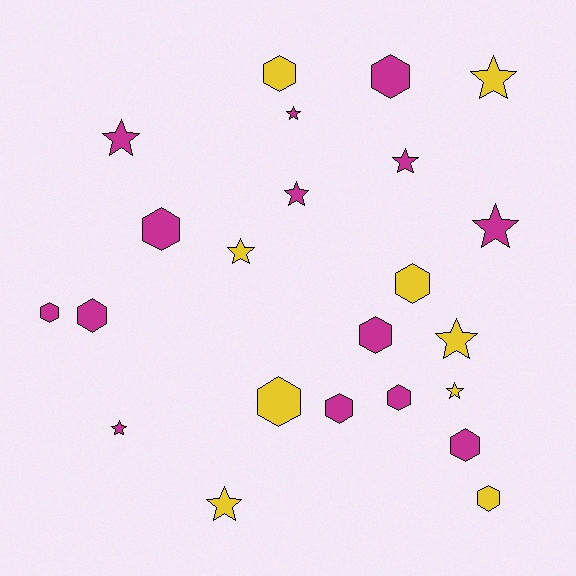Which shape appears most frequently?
Hexagon, with 12 objects.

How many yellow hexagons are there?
There are 4 yellow hexagons.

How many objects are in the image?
There are 23 objects.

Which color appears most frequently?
Magenta, with 14 objects.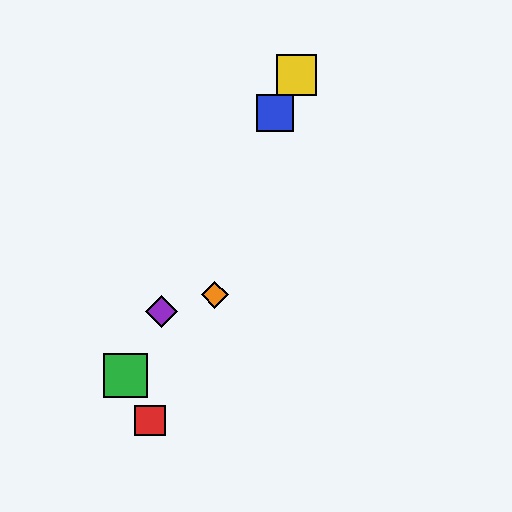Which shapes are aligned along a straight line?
The blue square, the green square, the yellow square, the purple diamond are aligned along a straight line.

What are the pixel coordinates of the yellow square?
The yellow square is at (296, 75).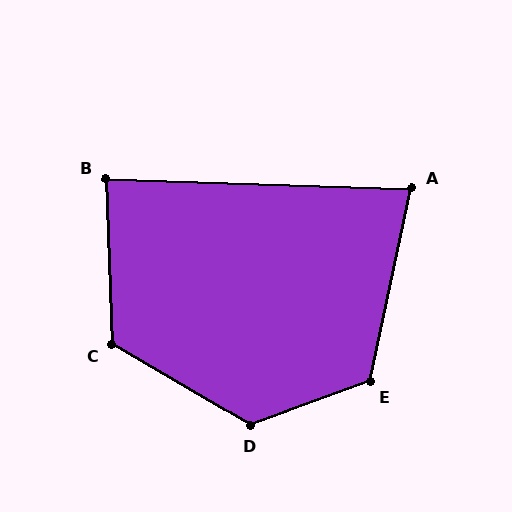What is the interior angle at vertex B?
Approximately 86 degrees (approximately right).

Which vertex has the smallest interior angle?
A, at approximately 80 degrees.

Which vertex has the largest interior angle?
D, at approximately 130 degrees.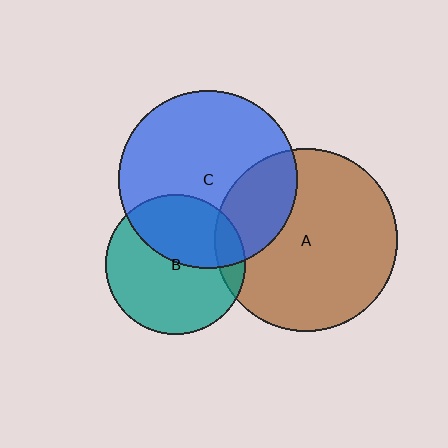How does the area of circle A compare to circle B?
Approximately 1.7 times.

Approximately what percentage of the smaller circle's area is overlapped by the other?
Approximately 10%.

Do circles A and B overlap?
Yes.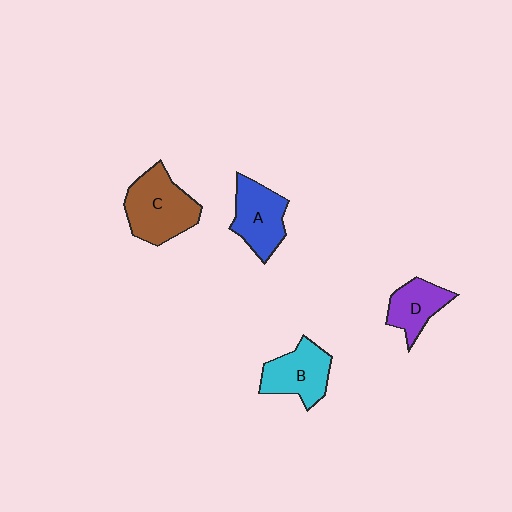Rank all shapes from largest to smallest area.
From largest to smallest: C (brown), A (blue), B (cyan), D (purple).